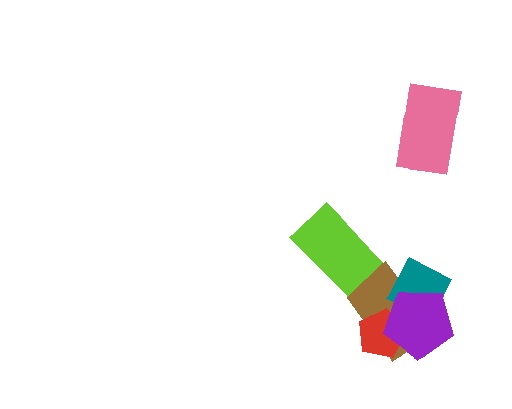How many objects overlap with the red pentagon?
2 objects overlap with the red pentagon.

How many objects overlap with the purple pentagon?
3 objects overlap with the purple pentagon.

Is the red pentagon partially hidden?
Yes, it is partially covered by another shape.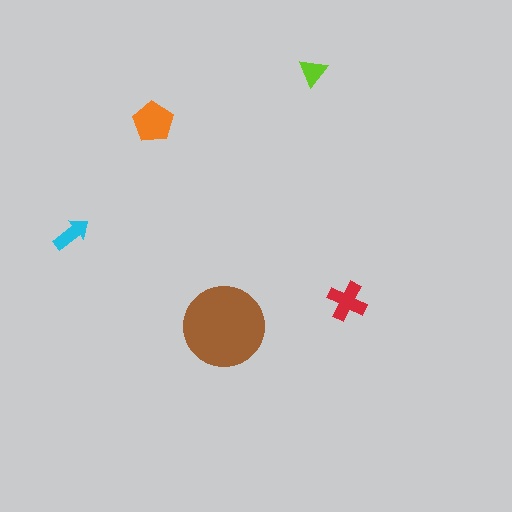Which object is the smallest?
The lime triangle.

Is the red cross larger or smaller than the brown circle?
Smaller.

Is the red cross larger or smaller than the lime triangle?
Larger.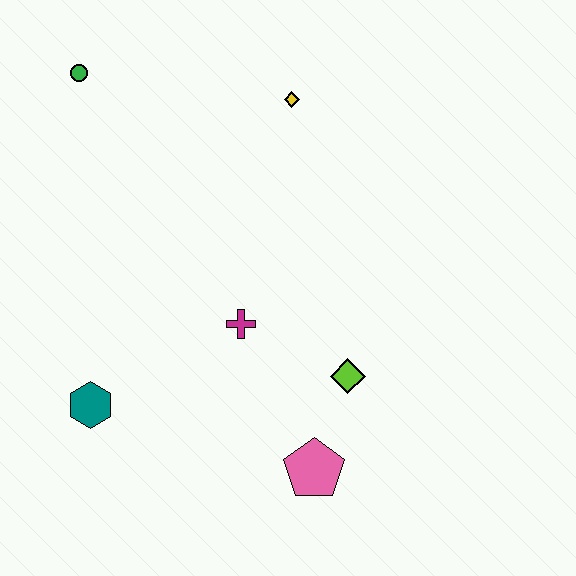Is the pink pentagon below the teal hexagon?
Yes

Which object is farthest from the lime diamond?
The green circle is farthest from the lime diamond.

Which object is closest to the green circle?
The yellow diamond is closest to the green circle.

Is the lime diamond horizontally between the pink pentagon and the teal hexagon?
No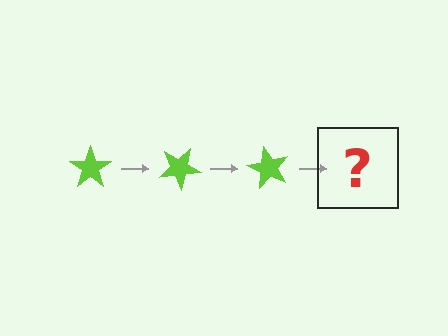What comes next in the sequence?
The next element should be a lime star rotated 90 degrees.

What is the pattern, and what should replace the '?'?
The pattern is that the star rotates 30 degrees each step. The '?' should be a lime star rotated 90 degrees.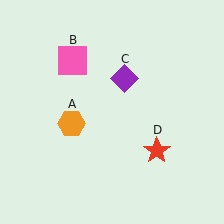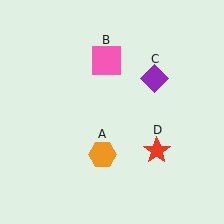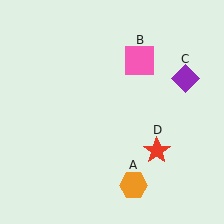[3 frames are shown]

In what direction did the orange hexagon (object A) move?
The orange hexagon (object A) moved down and to the right.